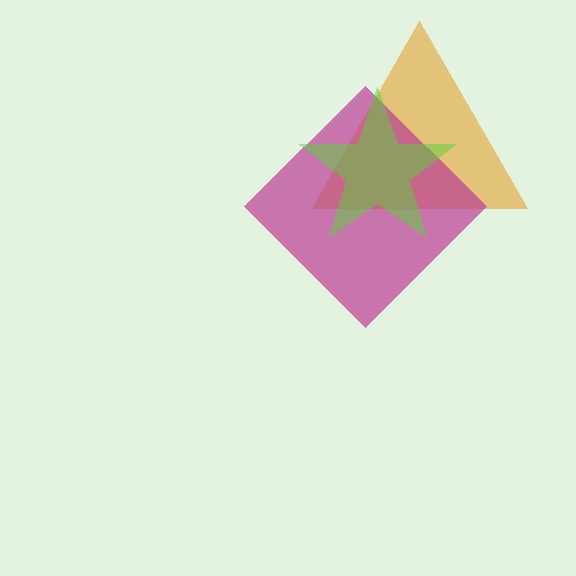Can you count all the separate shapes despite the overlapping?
Yes, there are 3 separate shapes.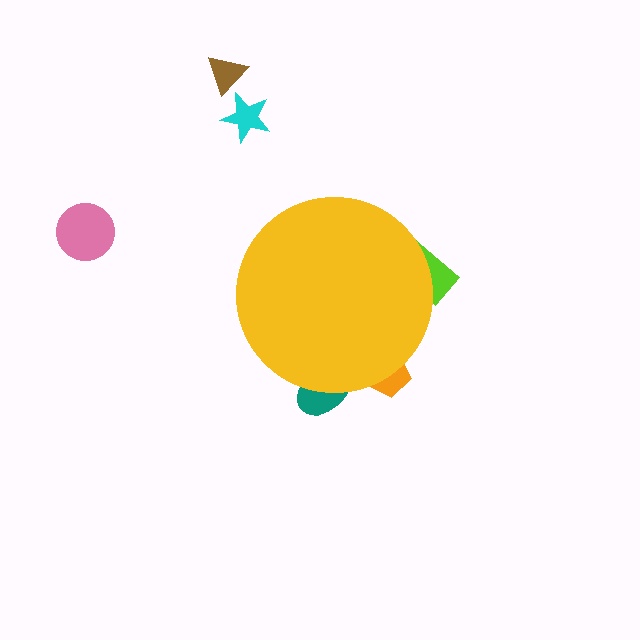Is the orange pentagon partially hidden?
Yes, the orange pentagon is partially hidden behind the yellow circle.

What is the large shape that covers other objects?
A yellow circle.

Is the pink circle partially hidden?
No, the pink circle is fully visible.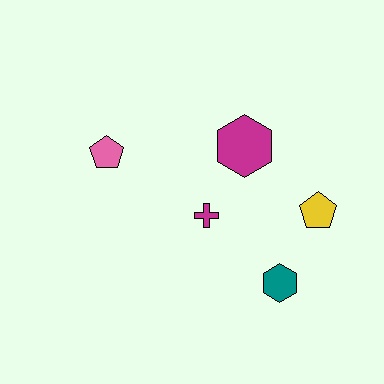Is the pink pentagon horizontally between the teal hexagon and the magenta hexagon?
No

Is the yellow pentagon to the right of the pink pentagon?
Yes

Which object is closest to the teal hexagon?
The yellow pentagon is closest to the teal hexagon.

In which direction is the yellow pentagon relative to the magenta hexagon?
The yellow pentagon is to the right of the magenta hexagon.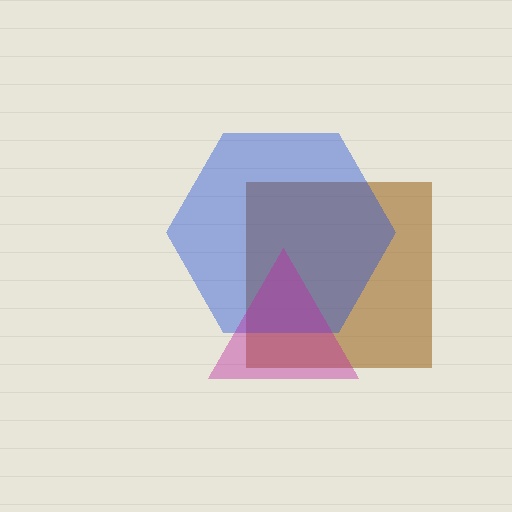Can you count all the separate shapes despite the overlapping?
Yes, there are 3 separate shapes.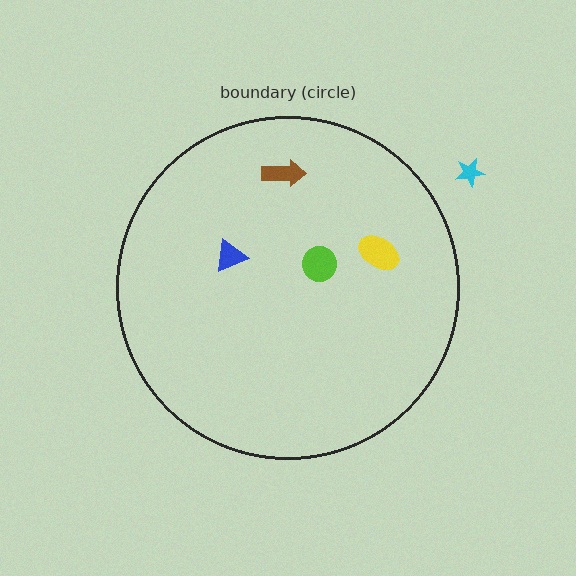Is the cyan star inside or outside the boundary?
Outside.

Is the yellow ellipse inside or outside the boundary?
Inside.